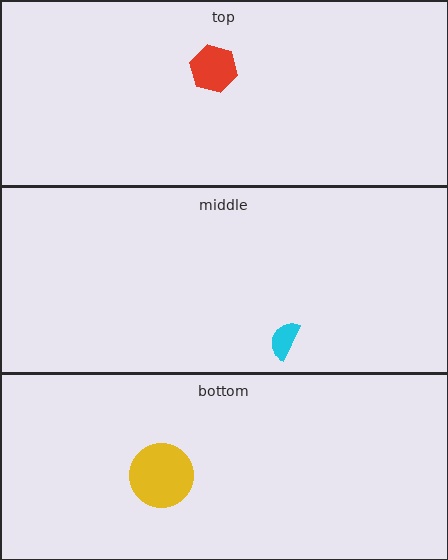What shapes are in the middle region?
The cyan semicircle.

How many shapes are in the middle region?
1.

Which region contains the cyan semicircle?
The middle region.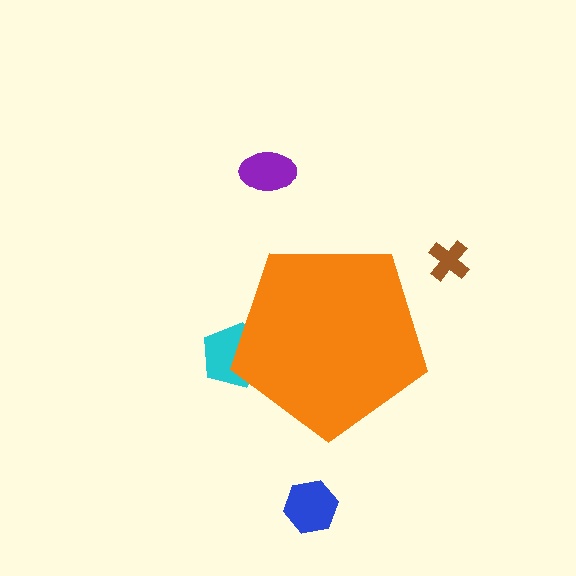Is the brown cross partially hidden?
No, the brown cross is fully visible.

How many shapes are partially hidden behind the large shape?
1 shape is partially hidden.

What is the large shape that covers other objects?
An orange pentagon.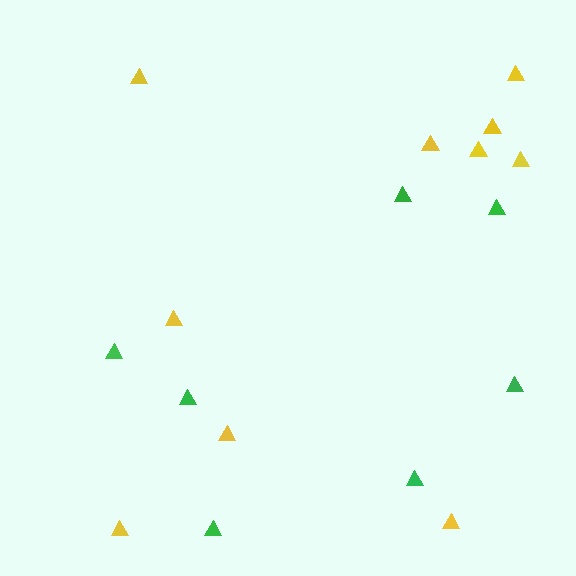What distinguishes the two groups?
There are 2 groups: one group of yellow triangles (10) and one group of green triangles (7).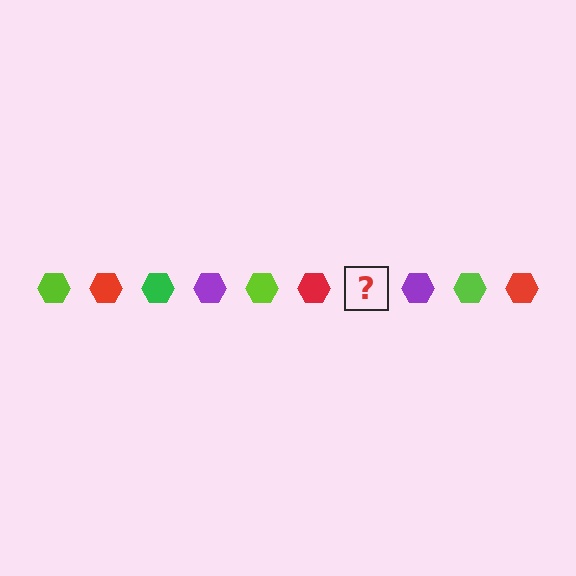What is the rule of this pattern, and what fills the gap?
The rule is that the pattern cycles through lime, red, green, purple hexagons. The gap should be filled with a green hexagon.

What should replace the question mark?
The question mark should be replaced with a green hexagon.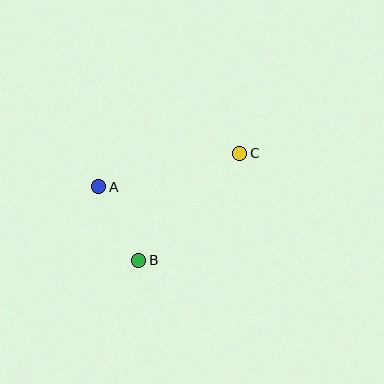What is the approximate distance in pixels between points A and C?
The distance between A and C is approximately 145 pixels.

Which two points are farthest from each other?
Points B and C are farthest from each other.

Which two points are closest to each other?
Points A and B are closest to each other.